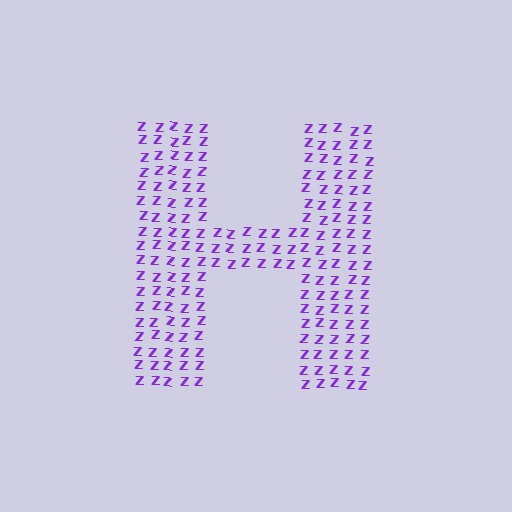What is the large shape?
The large shape is the letter H.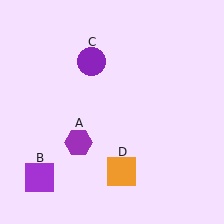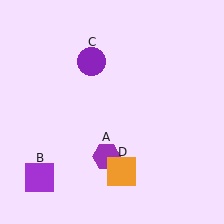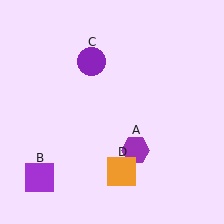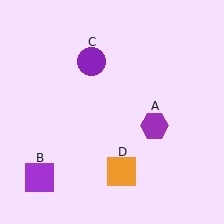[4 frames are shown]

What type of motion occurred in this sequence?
The purple hexagon (object A) rotated counterclockwise around the center of the scene.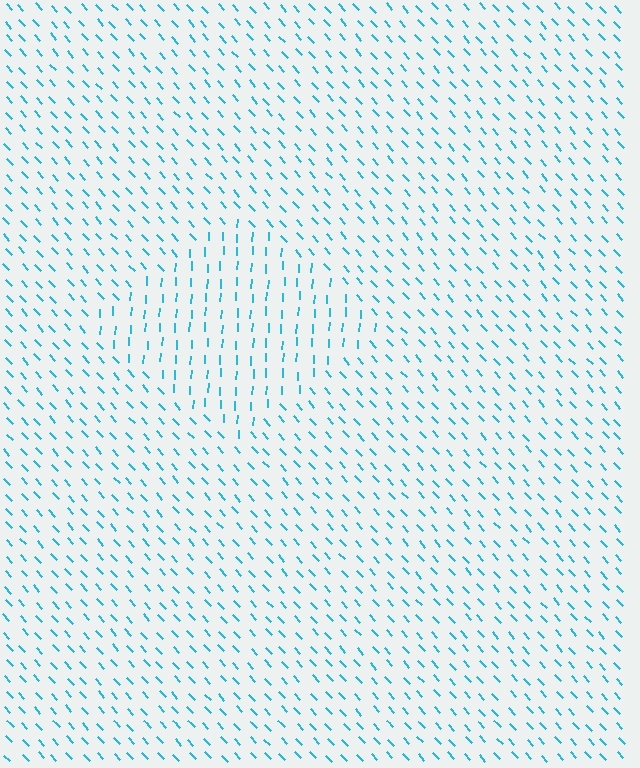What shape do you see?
I see a diamond.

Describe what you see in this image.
The image is filled with small cyan line segments. A diamond region in the image has lines oriented differently from the surrounding lines, creating a visible texture boundary.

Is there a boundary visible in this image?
Yes, there is a texture boundary formed by a change in line orientation.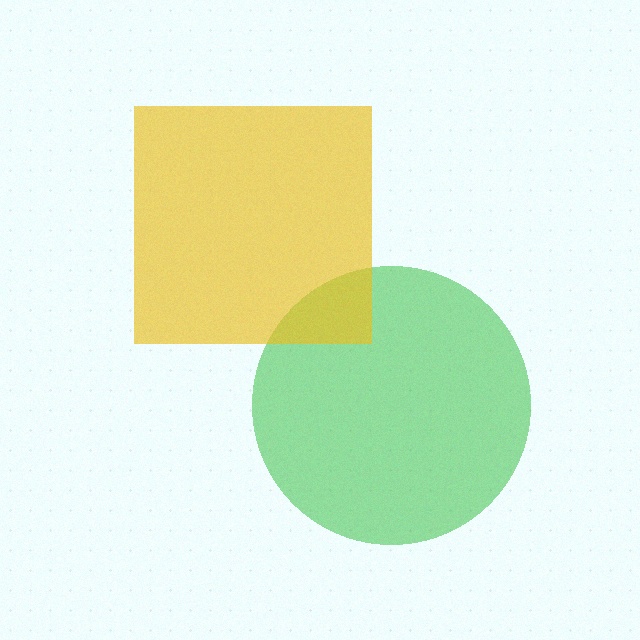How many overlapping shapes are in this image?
There are 2 overlapping shapes in the image.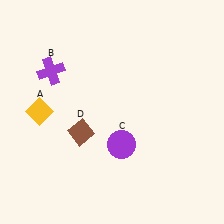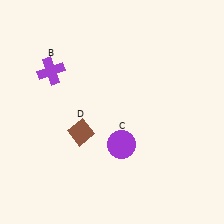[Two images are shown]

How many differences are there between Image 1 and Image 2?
There is 1 difference between the two images.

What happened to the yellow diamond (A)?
The yellow diamond (A) was removed in Image 2. It was in the top-left area of Image 1.